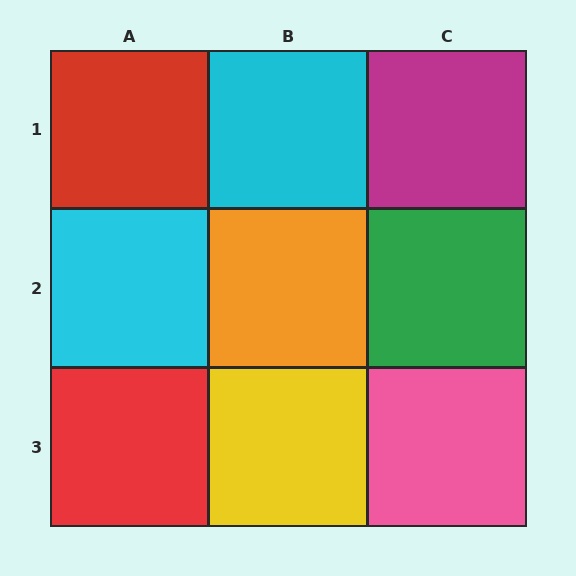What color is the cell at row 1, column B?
Cyan.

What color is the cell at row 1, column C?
Magenta.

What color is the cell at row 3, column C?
Pink.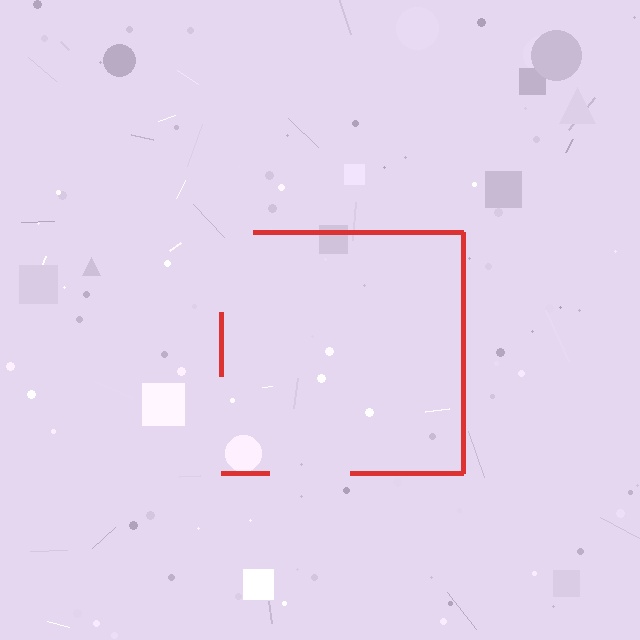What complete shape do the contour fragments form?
The contour fragments form a square.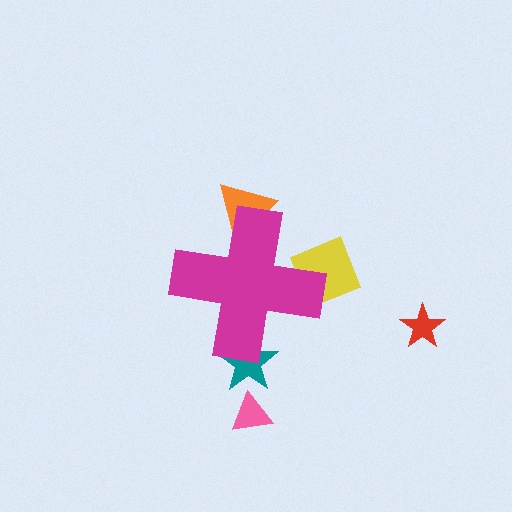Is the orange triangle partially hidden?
Yes, the orange triangle is partially hidden behind the magenta cross.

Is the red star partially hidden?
No, the red star is fully visible.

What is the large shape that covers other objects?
A magenta cross.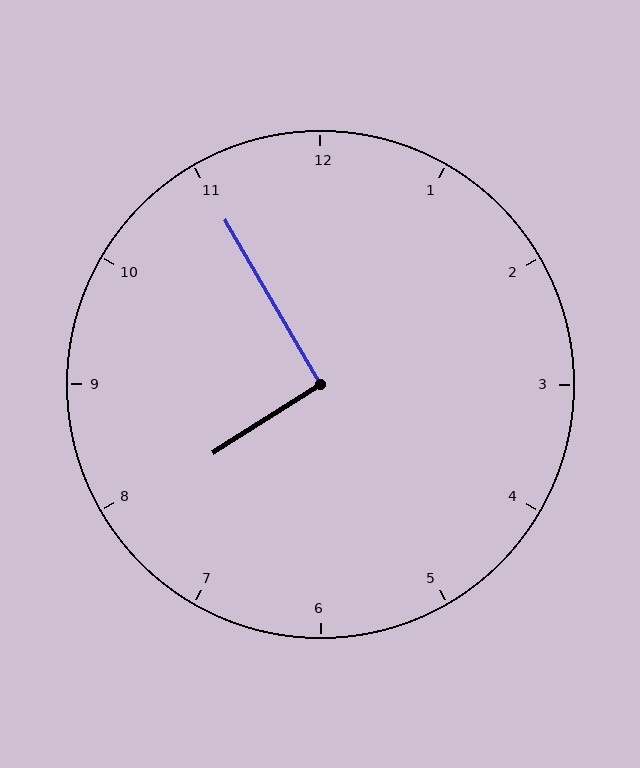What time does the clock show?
7:55.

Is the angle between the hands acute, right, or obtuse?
It is right.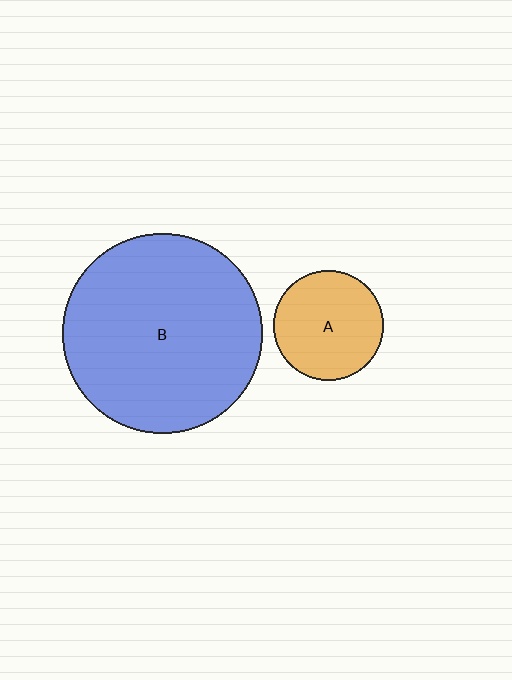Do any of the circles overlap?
No, none of the circles overlap.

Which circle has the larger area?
Circle B (blue).